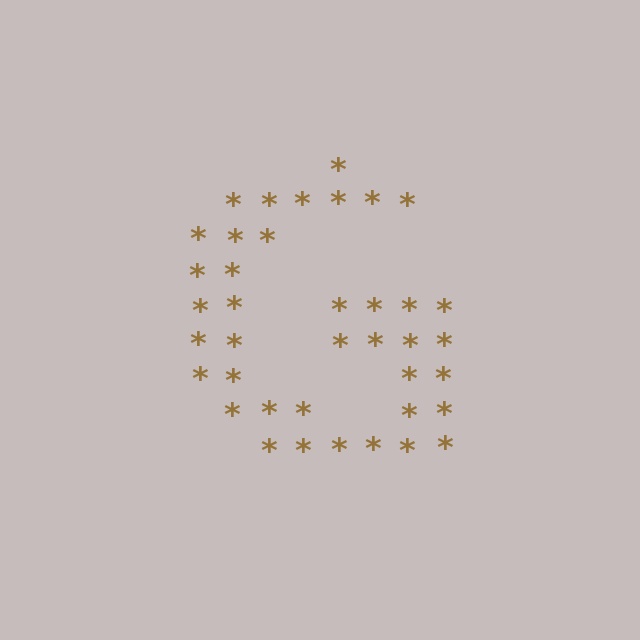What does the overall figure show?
The overall figure shows the letter G.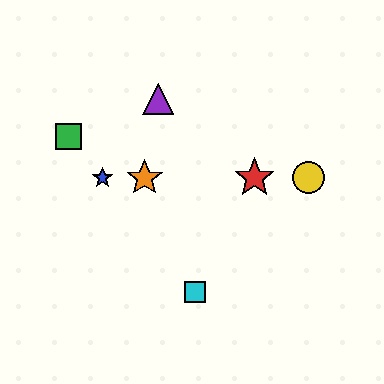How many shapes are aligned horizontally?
4 shapes (the red star, the blue star, the yellow circle, the orange star) are aligned horizontally.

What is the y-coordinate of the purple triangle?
The purple triangle is at y≈99.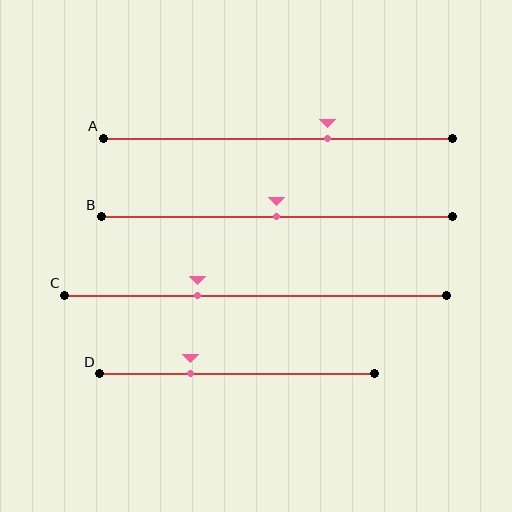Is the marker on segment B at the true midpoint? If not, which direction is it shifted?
Yes, the marker on segment B is at the true midpoint.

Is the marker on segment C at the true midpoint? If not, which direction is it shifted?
No, the marker on segment C is shifted to the left by about 15% of the segment length.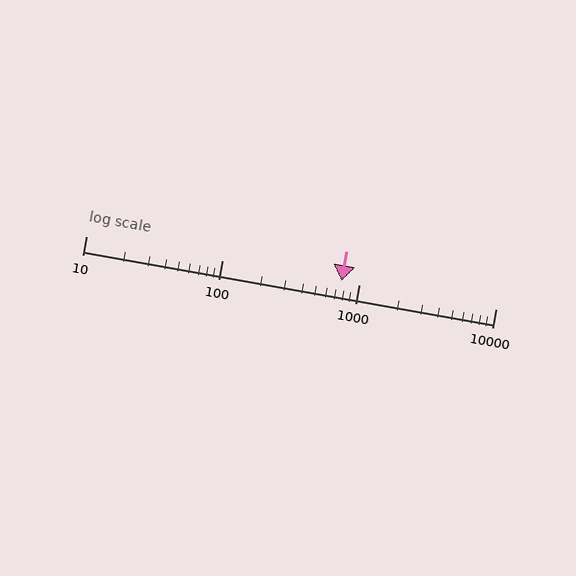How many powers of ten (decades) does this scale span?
The scale spans 3 decades, from 10 to 10000.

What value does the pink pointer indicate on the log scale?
The pointer indicates approximately 740.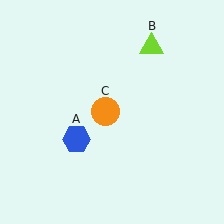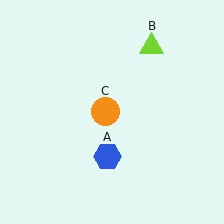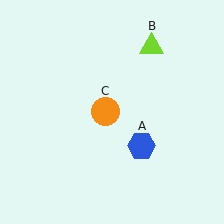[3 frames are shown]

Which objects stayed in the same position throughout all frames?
Lime triangle (object B) and orange circle (object C) remained stationary.